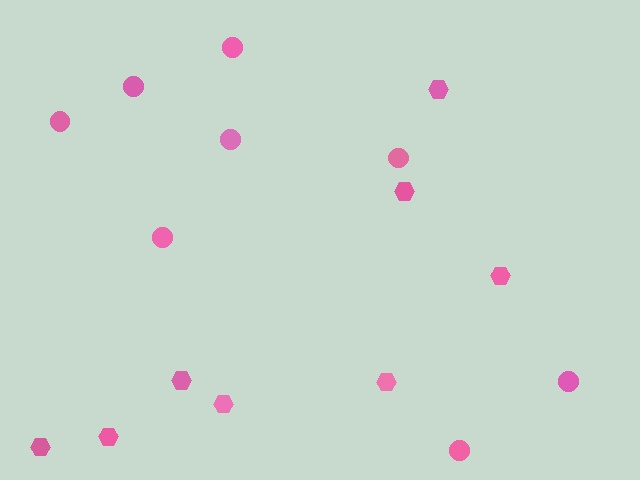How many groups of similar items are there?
There are 2 groups: one group of hexagons (8) and one group of circles (8).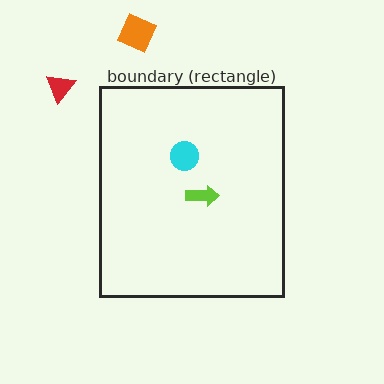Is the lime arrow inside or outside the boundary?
Inside.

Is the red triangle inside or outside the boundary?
Outside.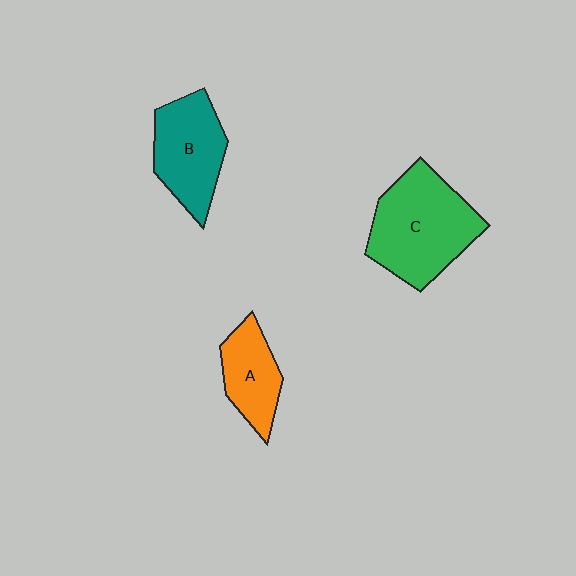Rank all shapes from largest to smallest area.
From largest to smallest: C (green), B (teal), A (orange).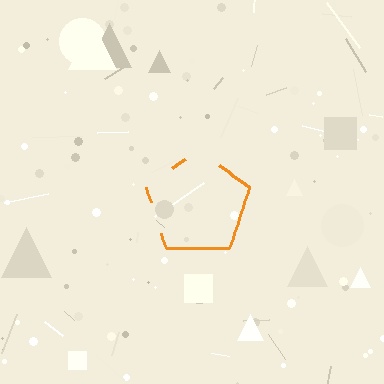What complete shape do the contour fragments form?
The contour fragments form a pentagon.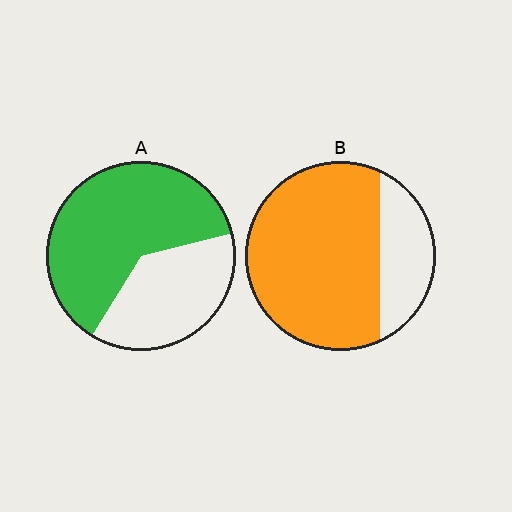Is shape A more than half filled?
Yes.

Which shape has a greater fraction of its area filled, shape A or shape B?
Shape B.